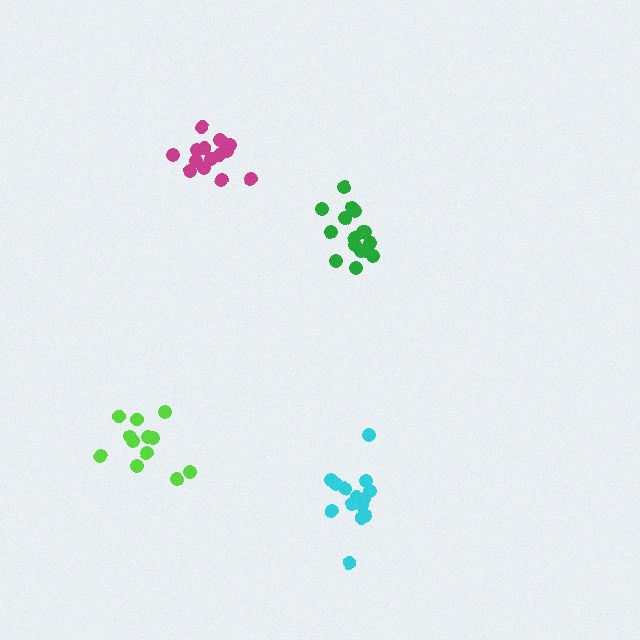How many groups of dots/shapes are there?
There are 4 groups.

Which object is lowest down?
The cyan cluster is bottommost.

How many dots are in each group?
Group 1: 13 dots, Group 2: 15 dots, Group 3: 15 dots, Group 4: 16 dots (59 total).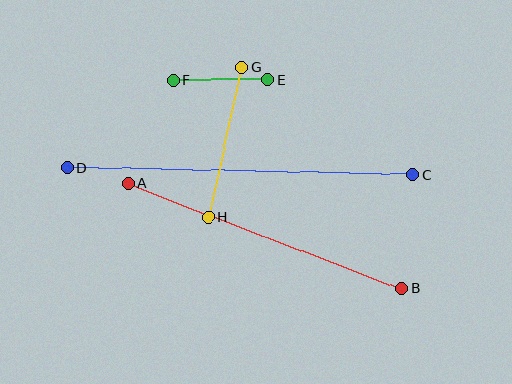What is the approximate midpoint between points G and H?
The midpoint is at approximately (225, 142) pixels.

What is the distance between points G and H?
The distance is approximately 153 pixels.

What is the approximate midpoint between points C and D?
The midpoint is at approximately (240, 171) pixels.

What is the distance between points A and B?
The distance is approximately 293 pixels.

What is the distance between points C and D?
The distance is approximately 346 pixels.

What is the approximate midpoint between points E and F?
The midpoint is at approximately (220, 80) pixels.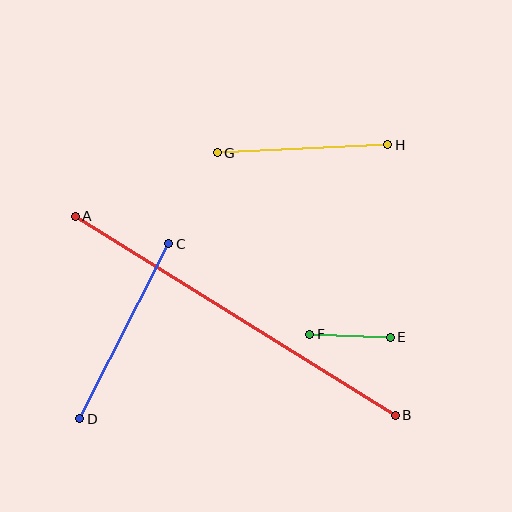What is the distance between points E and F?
The distance is approximately 81 pixels.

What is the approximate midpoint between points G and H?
The midpoint is at approximately (303, 149) pixels.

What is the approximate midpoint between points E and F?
The midpoint is at approximately (350, 336) pixels.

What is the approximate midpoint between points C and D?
The midpoint is at approximately (124, 331) pixels.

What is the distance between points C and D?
The distance is approximately 197 pixels.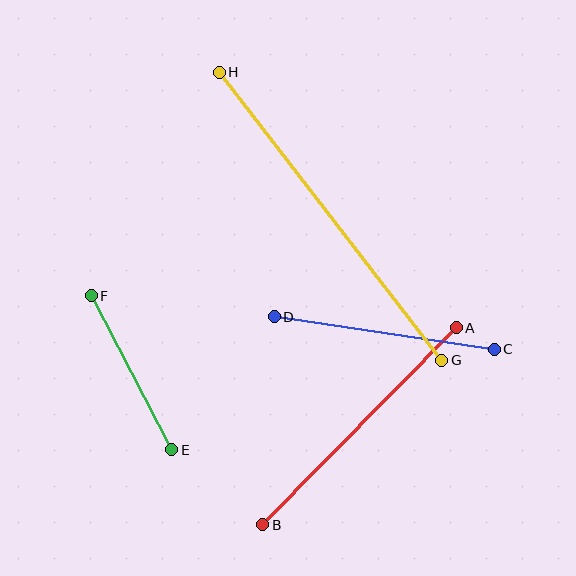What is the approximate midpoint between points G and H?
The midpoint is at approximately (331, 216) pixels.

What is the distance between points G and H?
The distance is approximately 364 pixels.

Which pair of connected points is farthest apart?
Points G and H are farthest apart.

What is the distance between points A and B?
The distance is approximately 276 pixels.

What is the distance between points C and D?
The distance is approximately 222 pixels.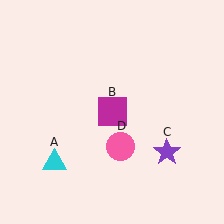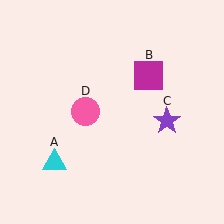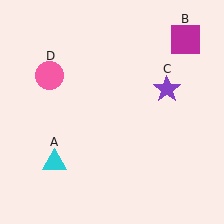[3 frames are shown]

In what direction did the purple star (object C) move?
The purple star (object C) moved up.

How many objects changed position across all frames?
3 objects changed position: magenta square (object B), purple star (object C), pink circle (object D).